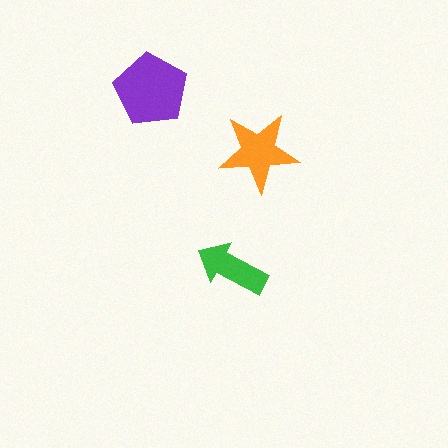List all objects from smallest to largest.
The green arrow, the orange star, the purple pentagon.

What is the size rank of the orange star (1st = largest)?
2nd.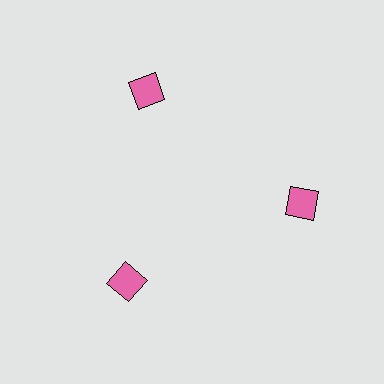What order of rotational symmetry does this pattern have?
This pattern has 3-fold rotational symmetry.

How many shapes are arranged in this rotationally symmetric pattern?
There are 3 shapes, arranged in 3 groups of 1.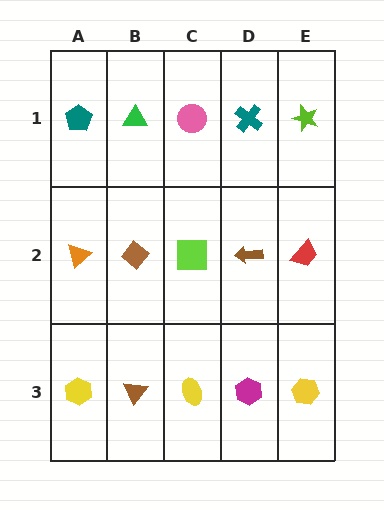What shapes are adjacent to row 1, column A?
An orange triangle (row 2, column A), a green triangle (row 1, column B).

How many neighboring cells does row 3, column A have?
2.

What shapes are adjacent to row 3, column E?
A red trapezoid (row 2, column E), a magenta hexagon (row 3, column D).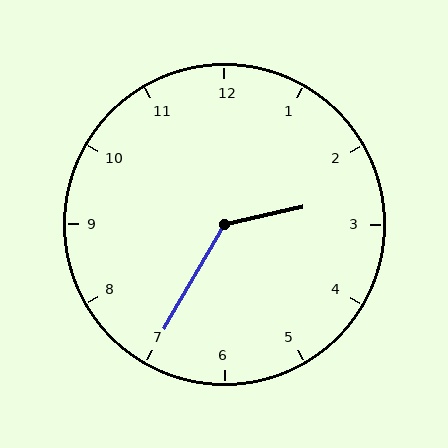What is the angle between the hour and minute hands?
Approximately 132 degrees.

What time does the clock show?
2:35.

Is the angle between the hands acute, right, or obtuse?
It is obtuse.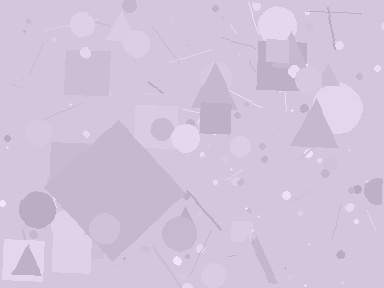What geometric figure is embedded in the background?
A diamond is embedded in the background.